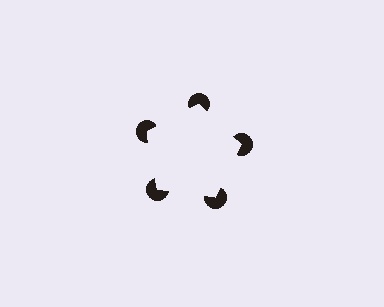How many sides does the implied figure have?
5 sides.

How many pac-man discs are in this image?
There are 5 — one at each vertex of the illusory pentagon.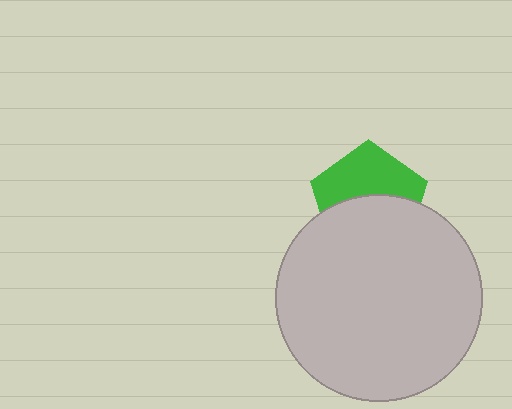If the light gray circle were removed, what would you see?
You would see the complete green pentagon.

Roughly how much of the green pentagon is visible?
About half of it is visible (roughly 48%).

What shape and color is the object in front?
The object in front is a light gray circle.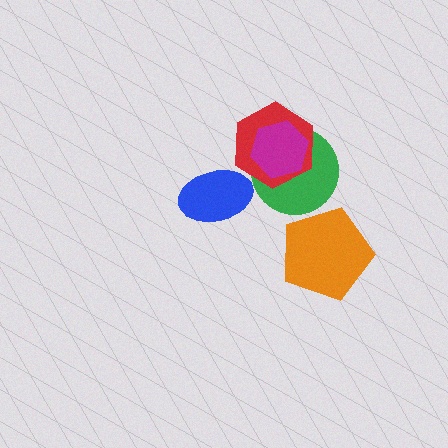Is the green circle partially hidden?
Yes, it is partially covered by another shape.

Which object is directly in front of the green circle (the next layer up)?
The red hexagon is directly in front of the green circle.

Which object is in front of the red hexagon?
The magenta hexagon is in front of the red hexagon.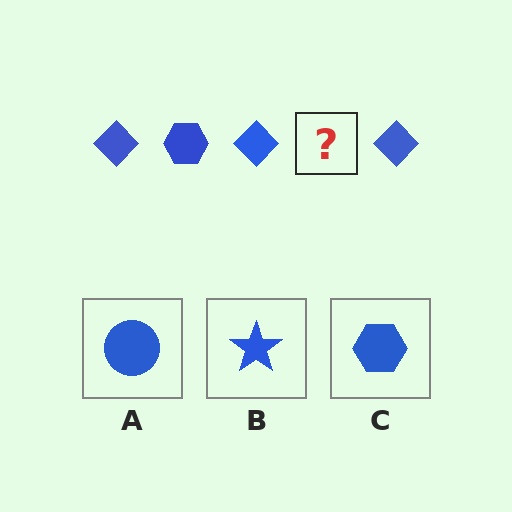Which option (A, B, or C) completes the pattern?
C.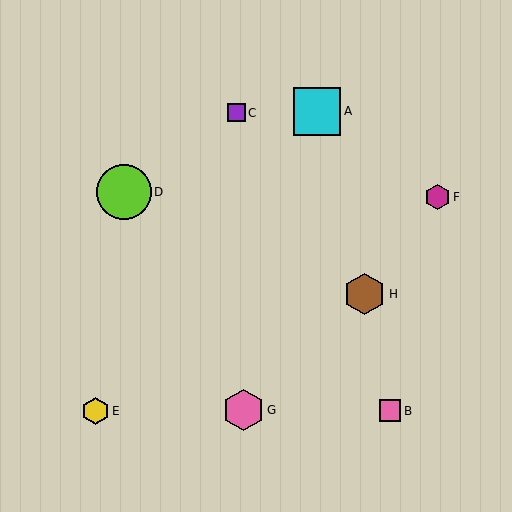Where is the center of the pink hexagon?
The center of the pink hexagon is at (243, 410).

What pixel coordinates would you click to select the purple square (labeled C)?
Click at (236, 113) to select the purple square C.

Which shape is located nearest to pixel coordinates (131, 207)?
The lime circle (labeled D) at (124, 192) is nearest to that location.